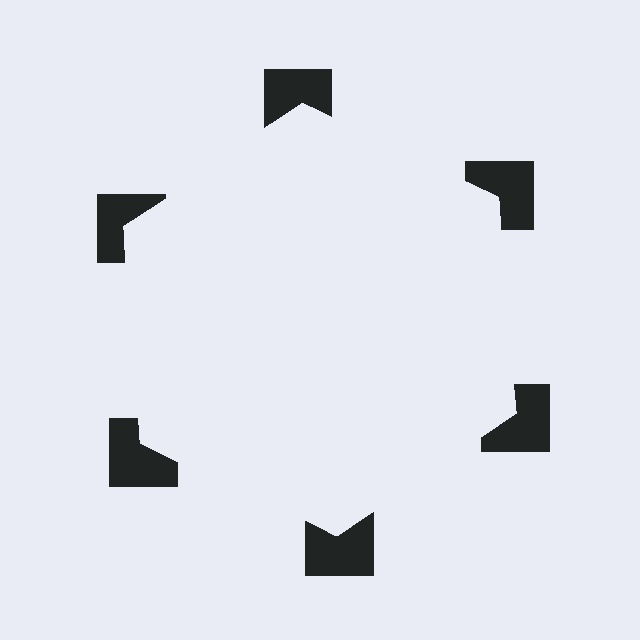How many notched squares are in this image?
There are 6 — one at each vertex of the illusory hexagon.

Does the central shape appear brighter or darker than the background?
It typically appears slightly brighter than the background, even though no actual brightness change is drawn.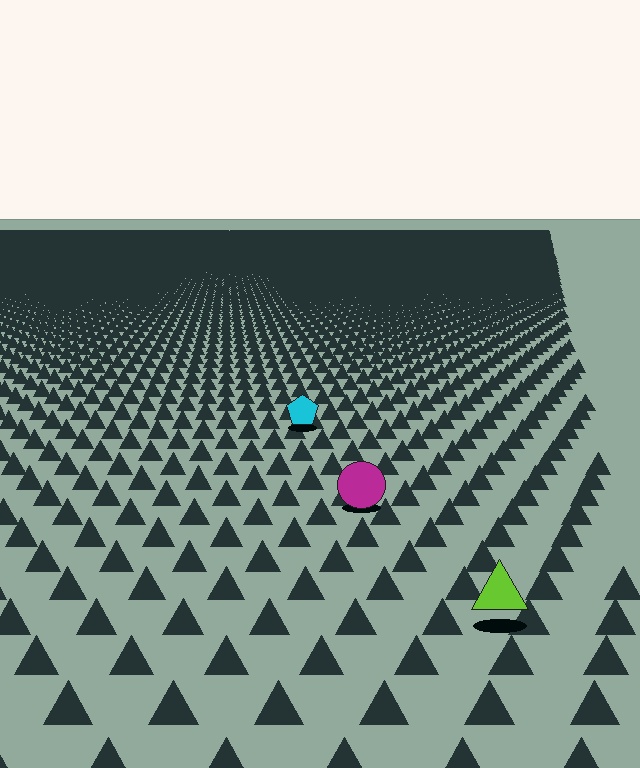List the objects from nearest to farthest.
From nearest to farthest: the lime triangle, the magenta circle, the cyan pentagon.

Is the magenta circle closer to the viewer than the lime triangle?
No. The lime triangle is closer — you can tell from the texture gradient: the ground texture is coarser near it.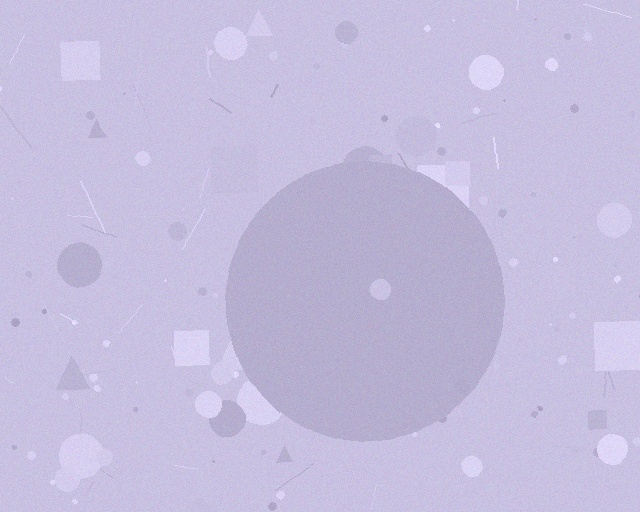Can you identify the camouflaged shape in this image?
The camouflaged shape is a circle.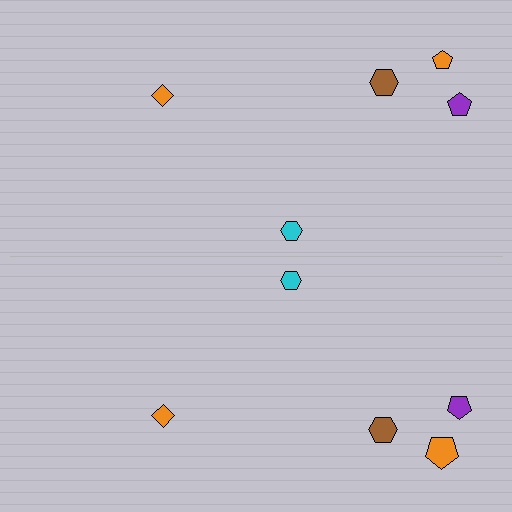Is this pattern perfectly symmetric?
No, the pattern is not perfectly symmetric. The orange pentagon on the bottom side has a different size than its mirror counterpart.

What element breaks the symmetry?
The orange pentagon on the bottom side has a different size than its mirror counterpart.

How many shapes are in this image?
There are 10 shapes in this image.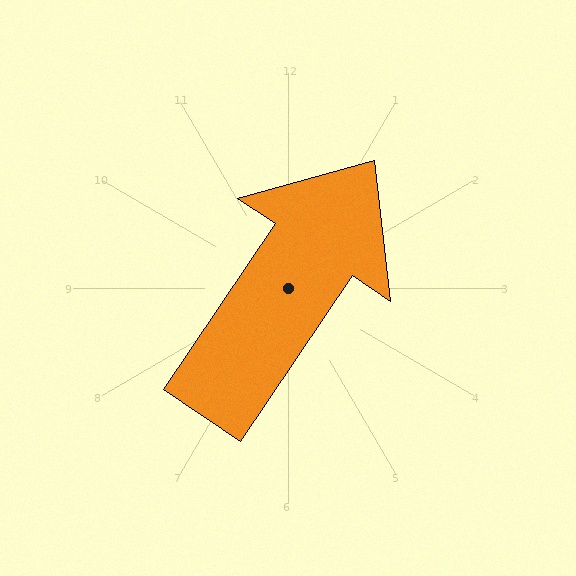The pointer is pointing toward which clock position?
Roughly 1 o'clock.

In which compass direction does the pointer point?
Northeast.